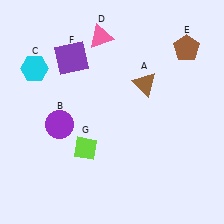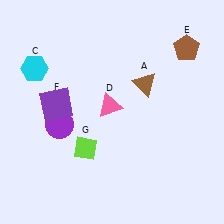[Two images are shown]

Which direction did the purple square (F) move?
The purple square (F) moved down.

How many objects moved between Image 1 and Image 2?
2 objects moved between the two images.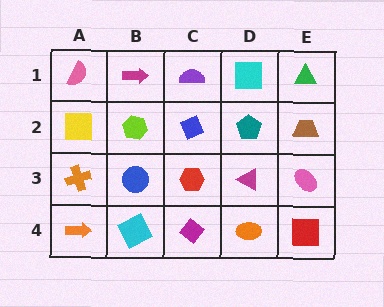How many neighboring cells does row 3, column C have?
4.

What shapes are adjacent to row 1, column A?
A yellow square (row 2, column A), a magenta arrow (row 1, column B).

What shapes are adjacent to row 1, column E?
A brown trapezoid (row 2, column E), a cyan square (row 1, column D).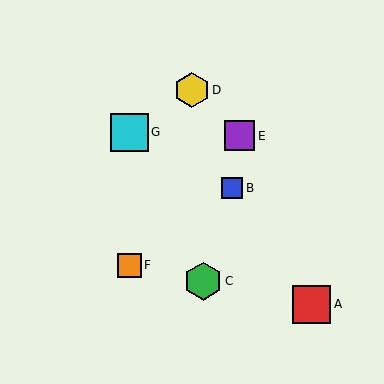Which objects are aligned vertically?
Objects F, G are aligned vertically.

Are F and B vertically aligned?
No, F is at x≈130 and B is at x≈232.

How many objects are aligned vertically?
2 objects (F, G) are aligned vertically.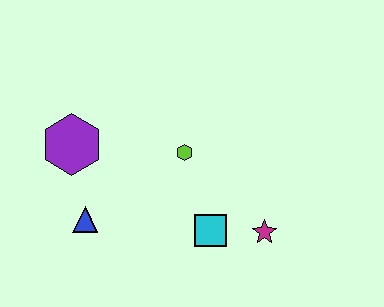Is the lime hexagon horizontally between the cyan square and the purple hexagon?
Yes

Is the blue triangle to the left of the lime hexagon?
Yes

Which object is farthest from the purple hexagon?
The magenta star is farthest from the purple hexagon.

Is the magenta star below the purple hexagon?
Yes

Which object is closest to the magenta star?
The cyan square is closest to the magenta star.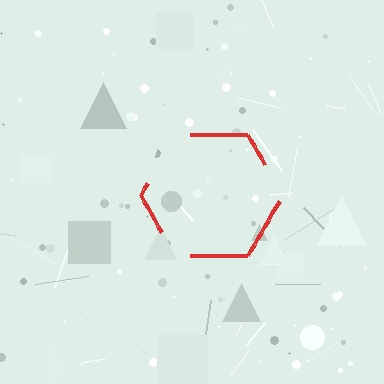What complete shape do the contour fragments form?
The contour fragments form a hexagon.